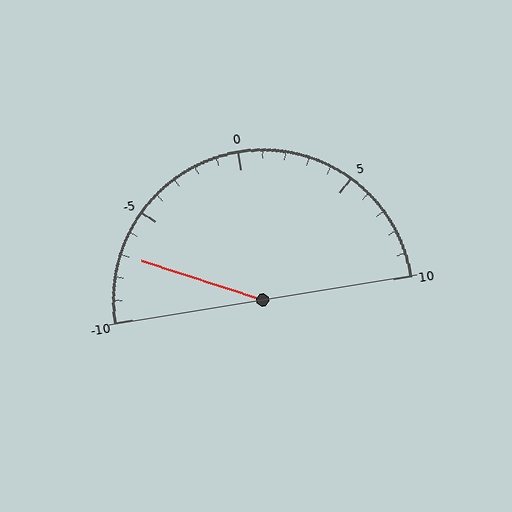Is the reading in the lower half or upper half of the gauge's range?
The reading is in the lower half of the range (-10 to 10).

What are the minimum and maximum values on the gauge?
The gauge ranges from -10 to 10.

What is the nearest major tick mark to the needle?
The nearest major tick mark is -5.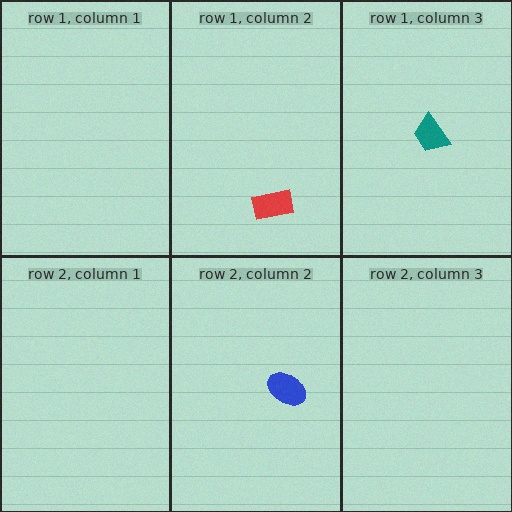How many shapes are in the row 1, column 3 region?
1.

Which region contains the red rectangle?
The row 1, column 2 region.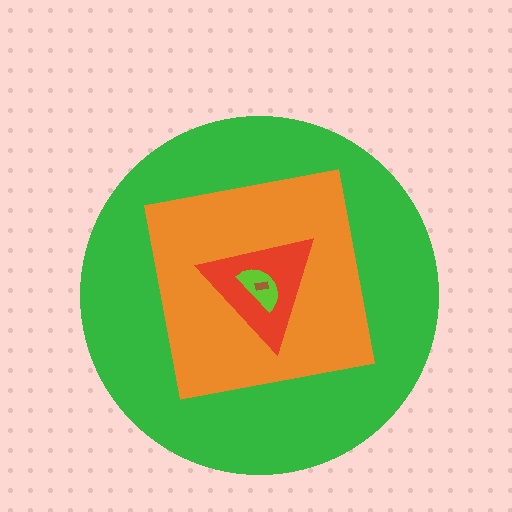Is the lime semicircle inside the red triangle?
Yes.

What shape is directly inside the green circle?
The orange square.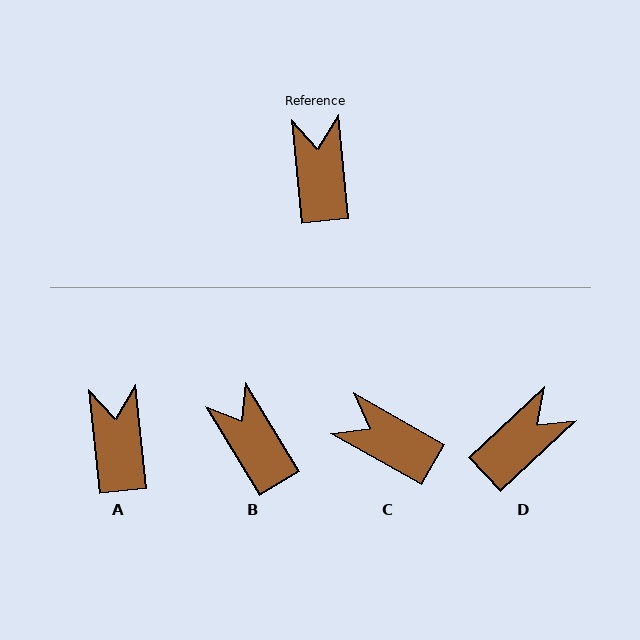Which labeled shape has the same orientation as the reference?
A.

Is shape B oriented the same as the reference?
No, it is off by about 26 degrees.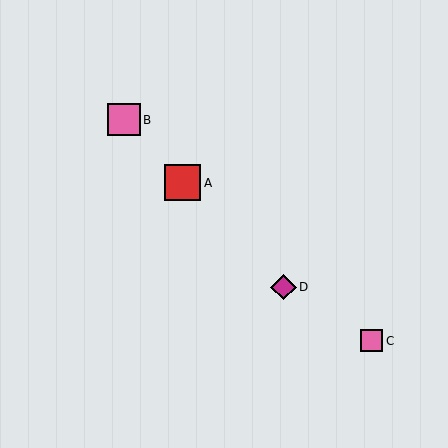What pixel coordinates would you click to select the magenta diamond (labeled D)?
Click at (283, 287) to select the magenta diamond D.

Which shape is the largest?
The red square (labeled A) is the largest.